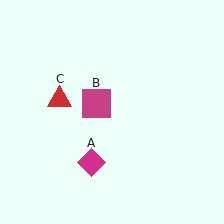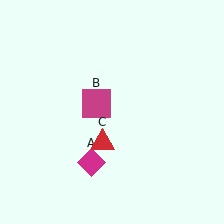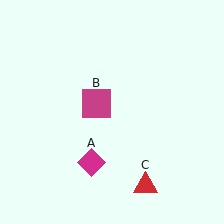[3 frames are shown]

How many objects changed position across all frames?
1 object changed position: red triangle (object C).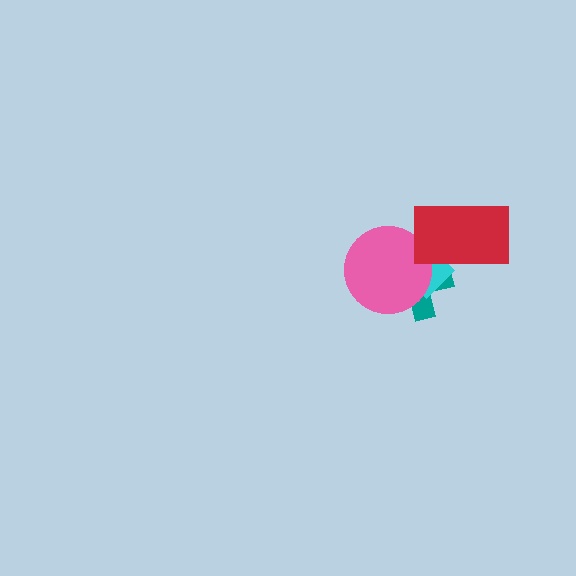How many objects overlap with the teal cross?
3 objects overlap with the teal cross.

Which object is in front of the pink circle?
The red rectangle is in front of the pink circle.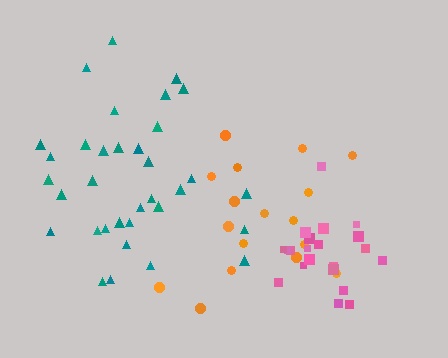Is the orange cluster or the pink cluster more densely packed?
Pink.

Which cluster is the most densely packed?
Pink.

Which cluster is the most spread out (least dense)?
Orange.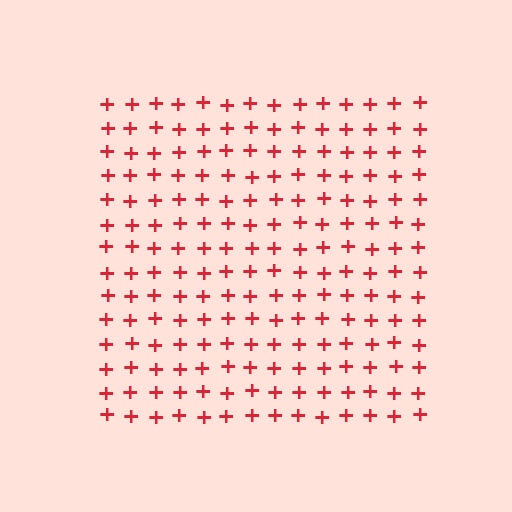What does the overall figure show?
The overall figure shows a square.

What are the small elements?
The small elements are plus signs.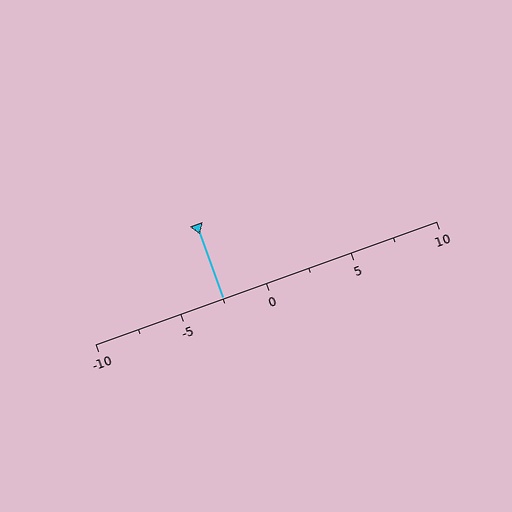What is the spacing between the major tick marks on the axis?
The major ticks are spaced 5 apart.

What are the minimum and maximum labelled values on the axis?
The axis runs from -10 to 10.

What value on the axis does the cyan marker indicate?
The marker indicates approximately -2.5.